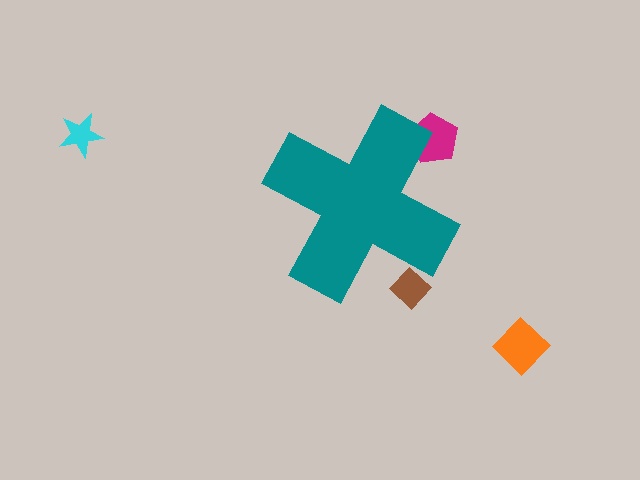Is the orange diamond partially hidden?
No, the orange diamond is fully visible.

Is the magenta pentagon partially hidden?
Yes, the magenta pentagon is partially hidden behind the teal cross.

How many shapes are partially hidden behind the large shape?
2 shapes are partially hidden.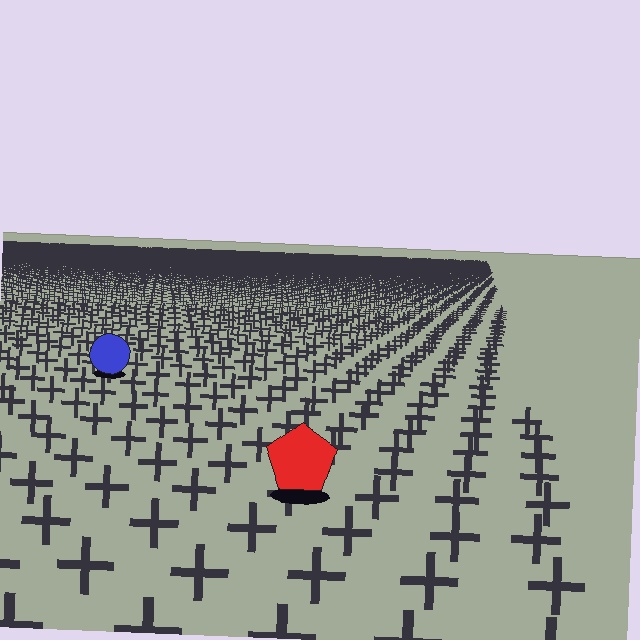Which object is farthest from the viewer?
The blue circle is farthest from the viewer. It appears smaller and the ground texture around it is denser.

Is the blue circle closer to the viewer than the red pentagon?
No. The red pentagon is closer — you can tell from the texture gradient: the ground texture is coarser near it.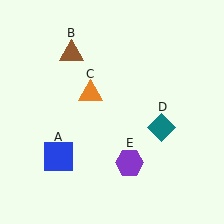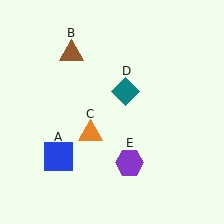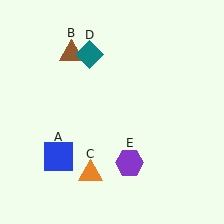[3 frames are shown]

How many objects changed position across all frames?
2 objects changed position: orange triangle (object C), teal diamond (object D).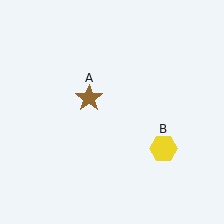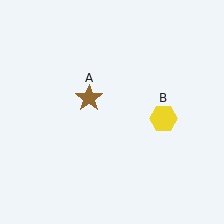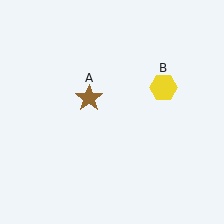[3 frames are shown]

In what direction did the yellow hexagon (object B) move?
The yellow hexagon (object B) moved up.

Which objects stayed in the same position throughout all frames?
Brown star (object A) remained stationary.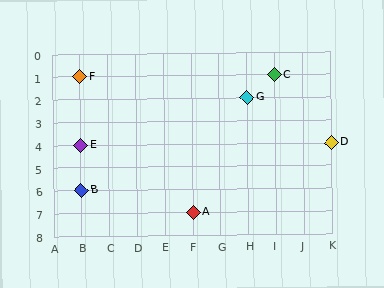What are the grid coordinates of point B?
Point B is at grid coordinates (B, 6).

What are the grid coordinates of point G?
Point G is at grid coordinates (H, 2).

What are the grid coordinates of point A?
Point A is at grid coordinates (F, 7).